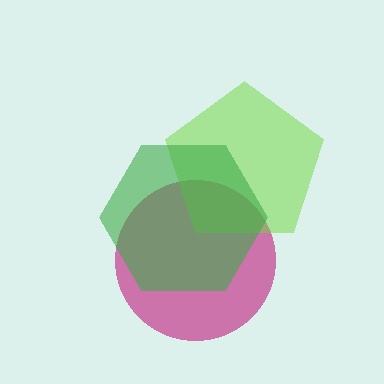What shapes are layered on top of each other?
The layered shapes are: a magenta circle, a lime pentagon, a green hexagon.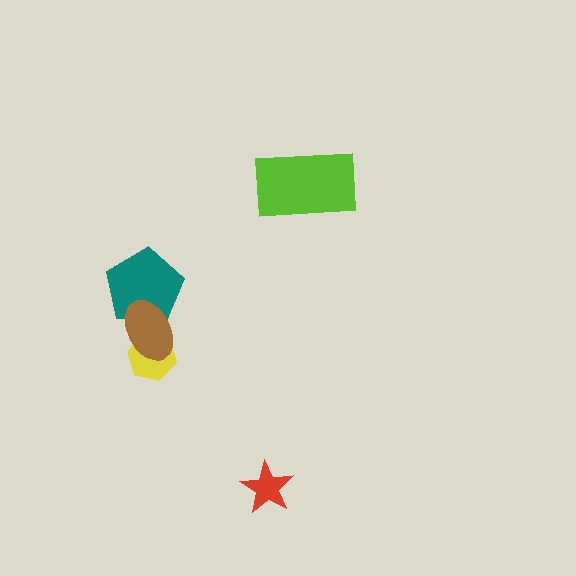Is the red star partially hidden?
No, no other shape covers it.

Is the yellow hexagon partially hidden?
Yes, it is partially covered by another shape.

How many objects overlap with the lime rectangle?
0 objects overlap with the lime rectangle.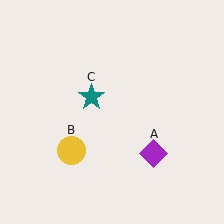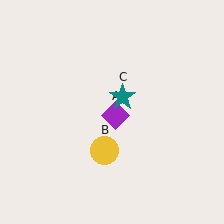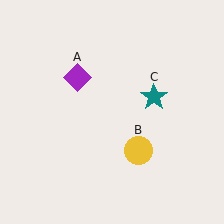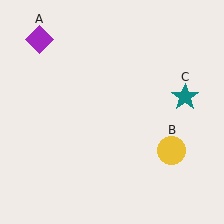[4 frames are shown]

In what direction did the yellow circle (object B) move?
The yellow circle (object B) moved right.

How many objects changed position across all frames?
3 objects changed position: purple diamond (object A), yellow circle (object B), teal star (object C).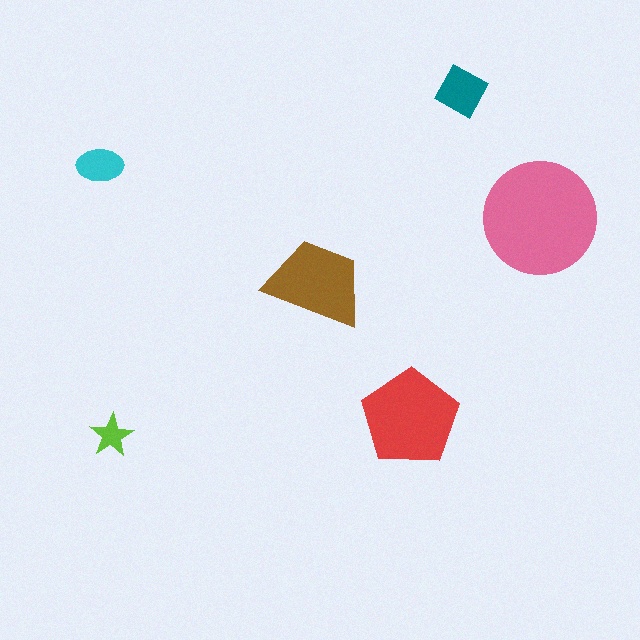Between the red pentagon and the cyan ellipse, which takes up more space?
The red pentagon.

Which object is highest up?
The teal diamond is topmost.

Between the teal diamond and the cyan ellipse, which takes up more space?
The teal diamond.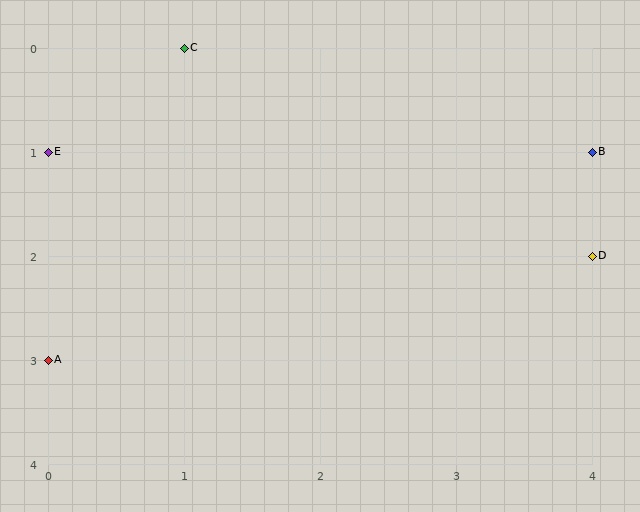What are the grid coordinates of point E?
Point E is at grid coordinates (0, 1).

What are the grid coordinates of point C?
Point C is at grid coordinates (1, 0).